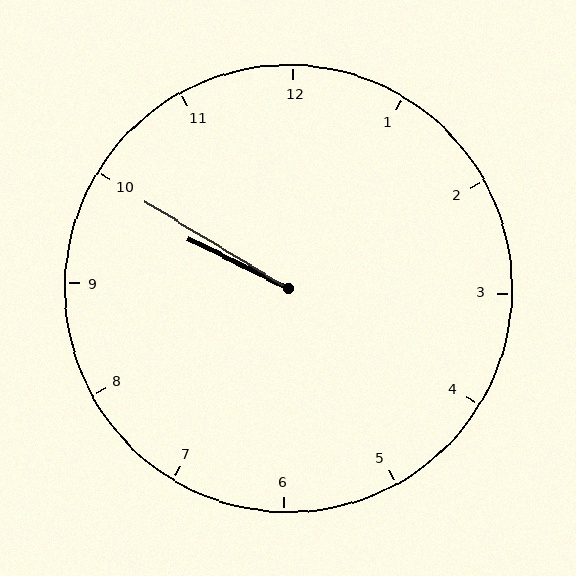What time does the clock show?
9:50.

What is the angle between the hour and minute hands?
Approximately 5 degrees.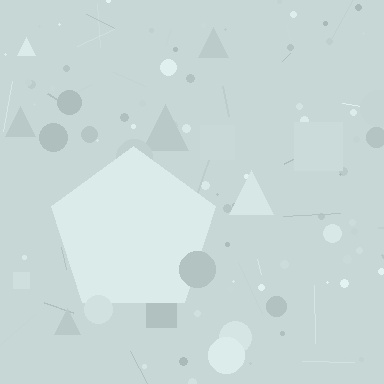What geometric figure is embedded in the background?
A pentagon is embedded in the background.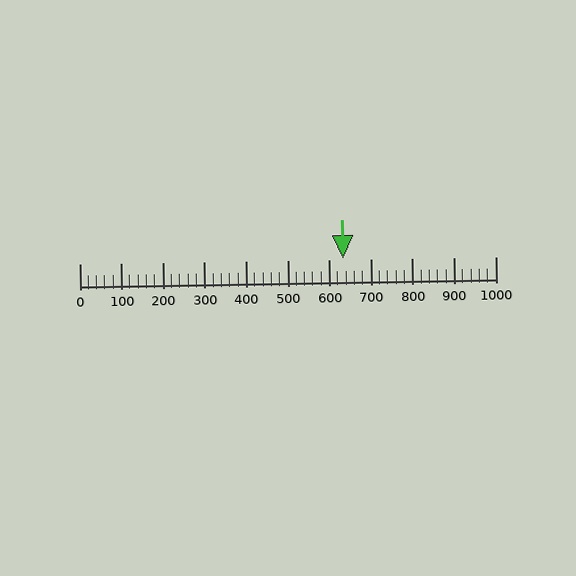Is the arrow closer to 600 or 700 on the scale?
The arrow is closer to 600.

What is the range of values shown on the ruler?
The ruler shows values from 0 to 1000.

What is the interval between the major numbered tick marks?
The major tick marks are spaced 100 units apart.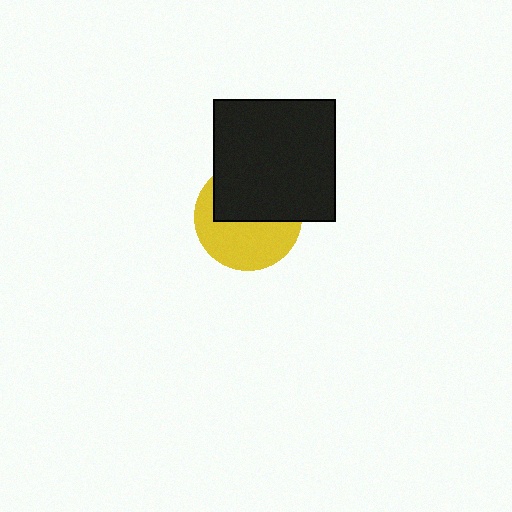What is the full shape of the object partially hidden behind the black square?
The partially hidden object is a yellow circle.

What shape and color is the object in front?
The object in front is a black square.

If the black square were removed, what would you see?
You would see the complete yellow circle.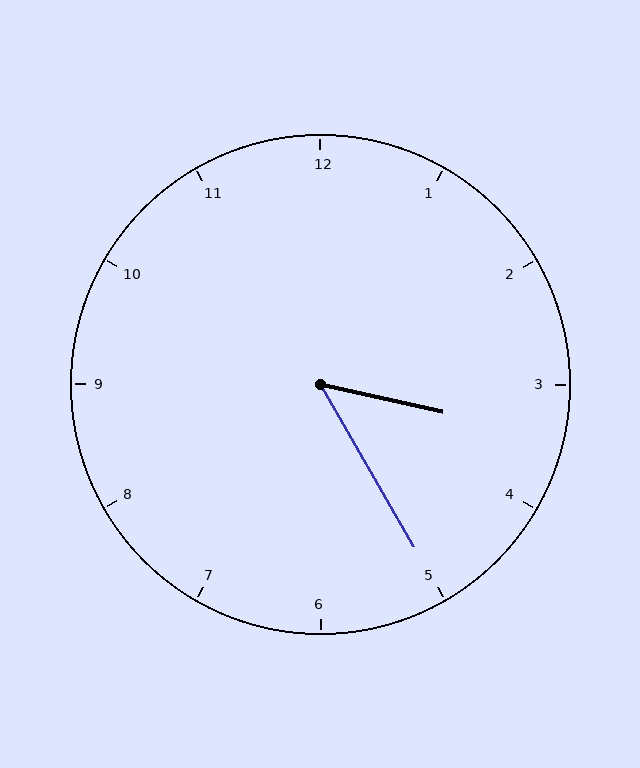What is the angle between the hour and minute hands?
Approximately 48 degrees.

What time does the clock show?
3:25.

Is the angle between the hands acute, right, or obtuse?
It is acute.